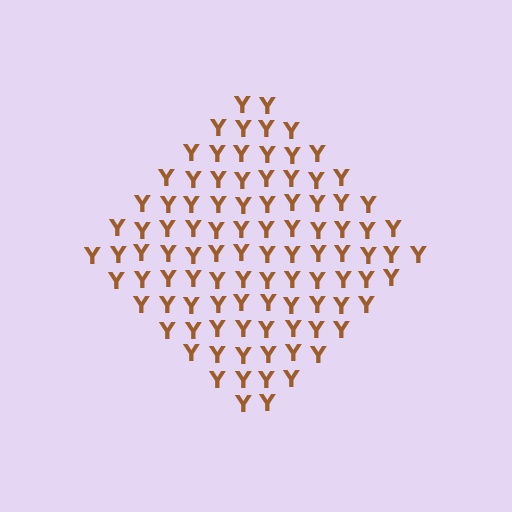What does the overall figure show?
The overall figure shows a diamond.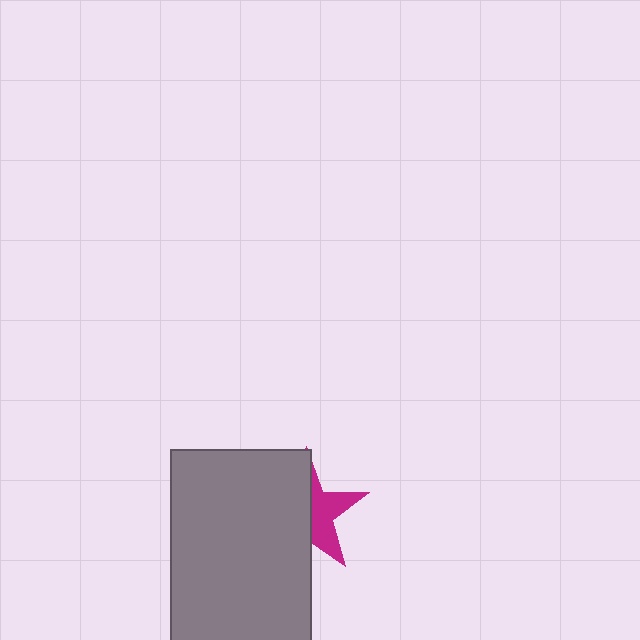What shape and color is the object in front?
The object in front is a gray rectangle.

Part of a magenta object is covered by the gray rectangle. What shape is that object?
It is a star.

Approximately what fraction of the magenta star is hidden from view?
Roughly 58% of the magenta star is hidden behind the gray rectangle.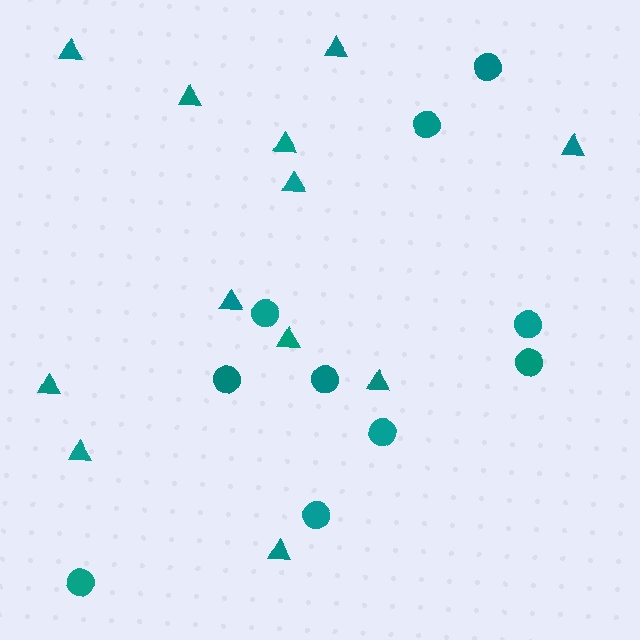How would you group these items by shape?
There are 2 groups: one group of circles (10) and one group of triangles (12).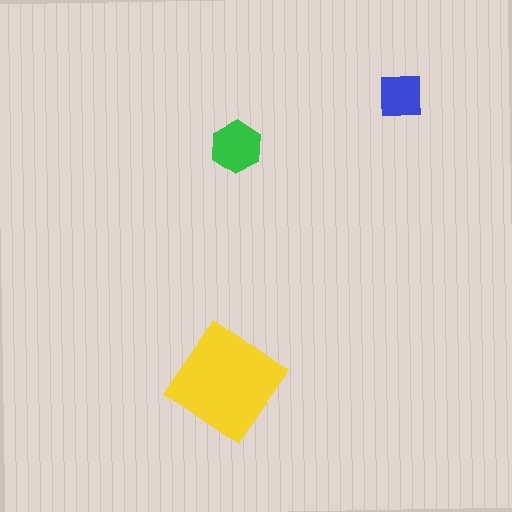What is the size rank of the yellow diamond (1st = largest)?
1st.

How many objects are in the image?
There are 3 objects in the image.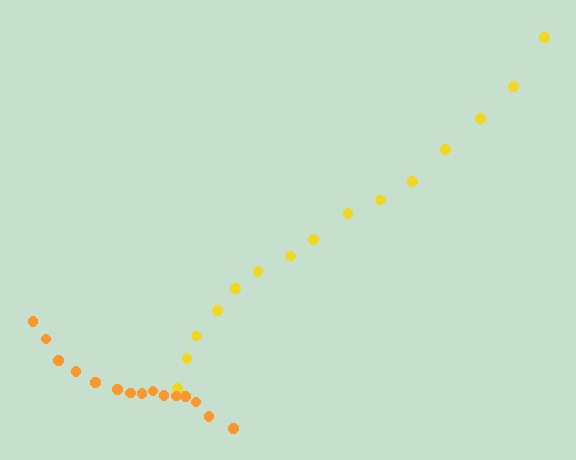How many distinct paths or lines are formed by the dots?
There are 2 distinct paths.